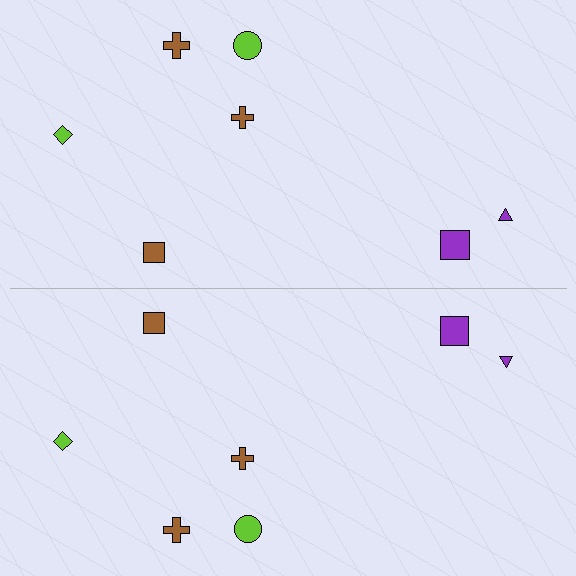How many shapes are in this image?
There are 14 shapes in this image.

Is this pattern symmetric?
Yes, this pattern has bilateral (reflection) symmetry.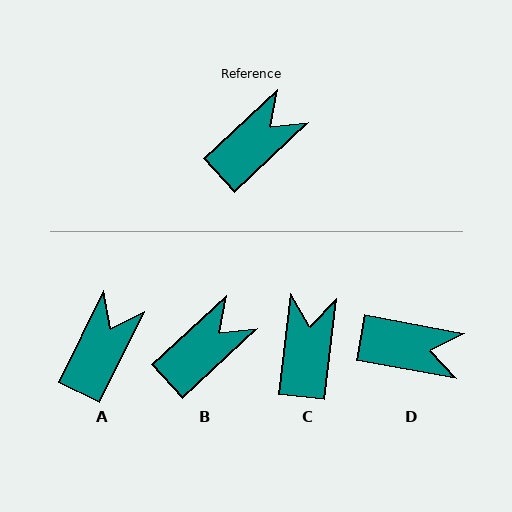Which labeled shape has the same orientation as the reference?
B.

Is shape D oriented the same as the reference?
No, it is off by about 53 degrees.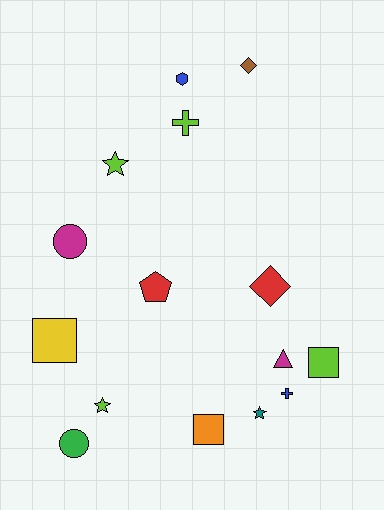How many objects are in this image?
There are 15 objects.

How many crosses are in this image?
There are 2 crosses.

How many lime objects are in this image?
There are 4 lime objects.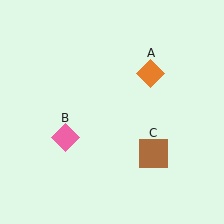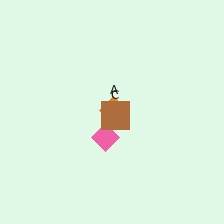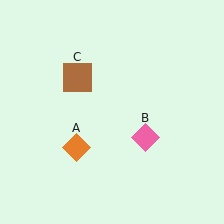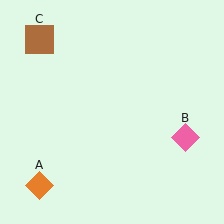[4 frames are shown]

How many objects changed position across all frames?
3 objects changed position: orange diamond (object A), pink diamond (object B), brown square (object C).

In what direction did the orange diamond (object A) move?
The orange diamond (object A) moved down and to the left.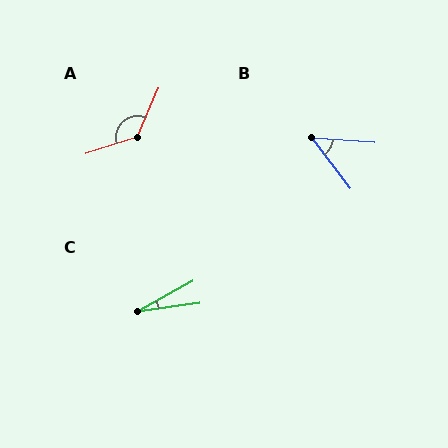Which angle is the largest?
A, at approximately 132 degrees.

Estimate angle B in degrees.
Approximately 48 degrees.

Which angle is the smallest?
C, at approximately 21 degrees.